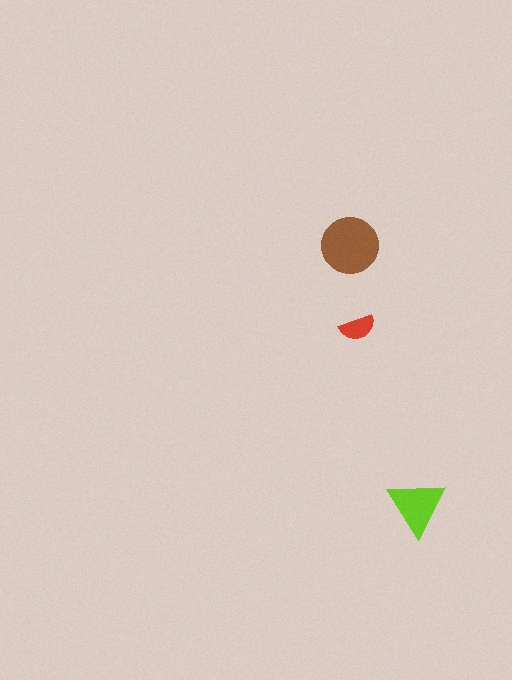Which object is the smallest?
The red semicircle.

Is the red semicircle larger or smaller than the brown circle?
Smaller.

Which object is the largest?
The brown circle.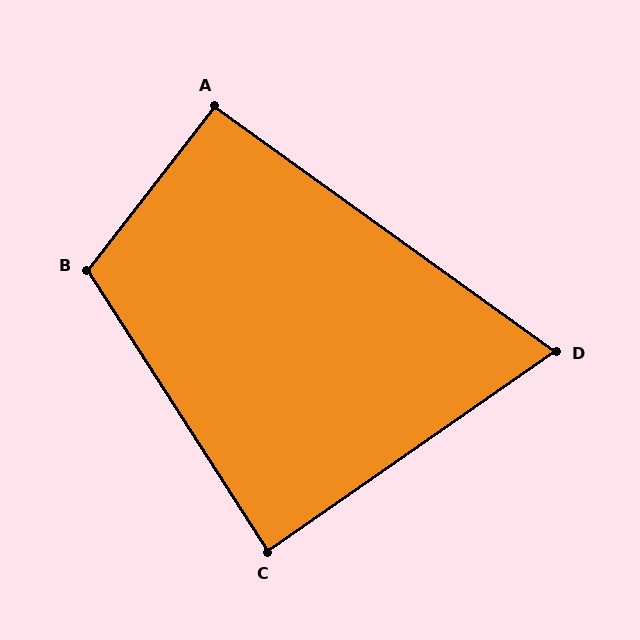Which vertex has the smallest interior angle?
D, at approximately 71 degrees.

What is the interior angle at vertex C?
Approximately 88 degrees (approximately right).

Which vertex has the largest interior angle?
B, at approximately 109 degrees.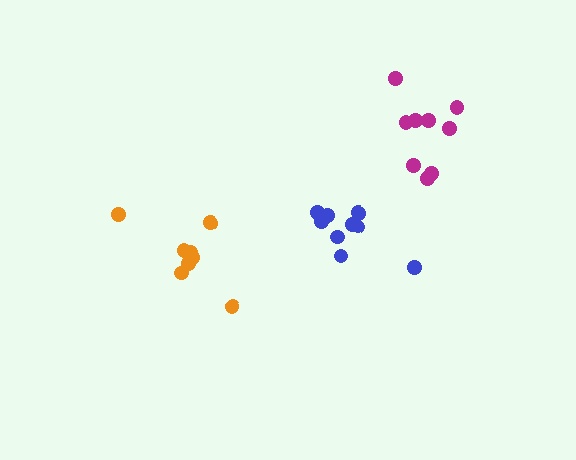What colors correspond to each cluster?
The clusters are colored: blue, orange, magenta.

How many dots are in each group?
Group 1: 9 dots, Group 2: 8 dots, Group 3: 9 dots (26 total).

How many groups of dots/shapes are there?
There are 3 groups.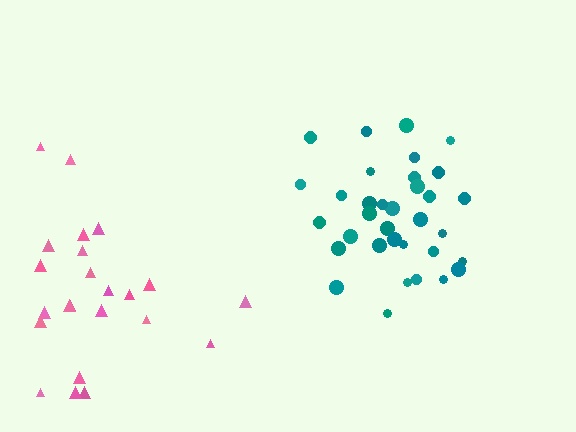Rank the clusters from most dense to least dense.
teal, pink.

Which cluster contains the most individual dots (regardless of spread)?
Teal (34).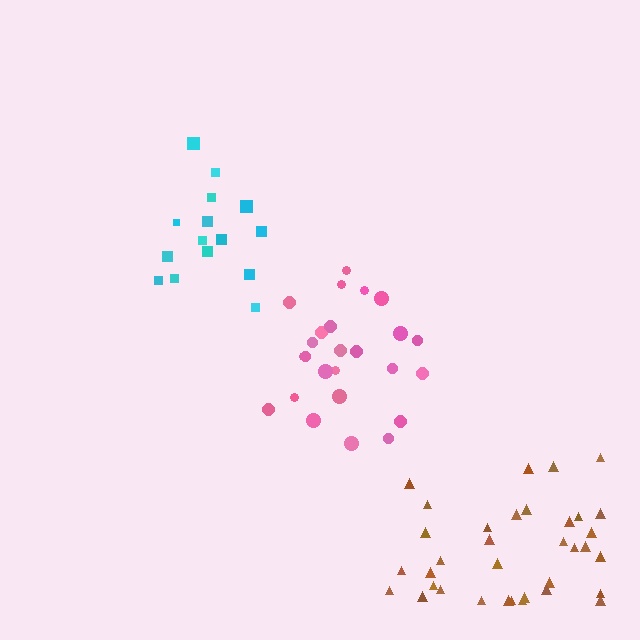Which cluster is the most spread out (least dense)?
Cyan.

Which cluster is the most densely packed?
Pink.